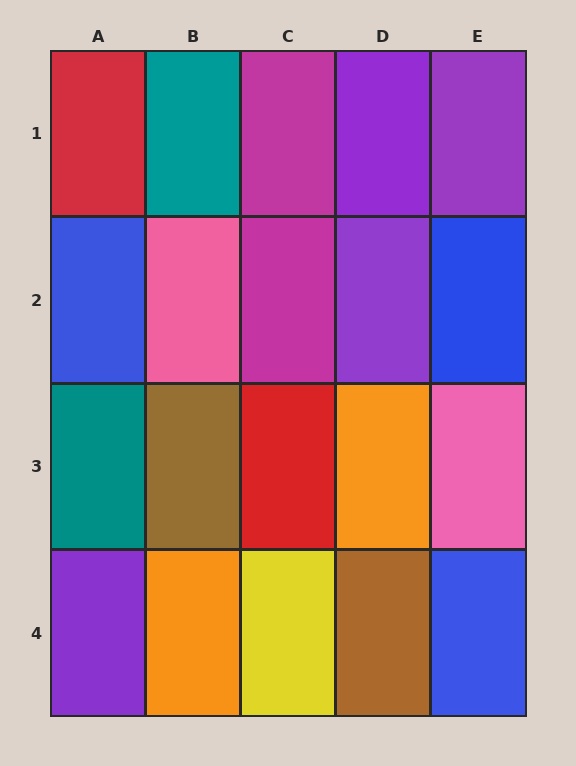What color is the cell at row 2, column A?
Blue.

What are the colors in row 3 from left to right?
Teal, brown, red, orange, pink.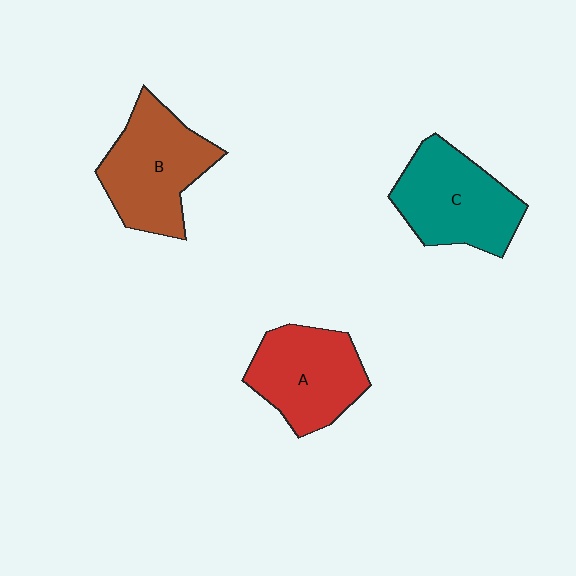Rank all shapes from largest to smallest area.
From largest to smallest: B (brown), C (teal), A (red).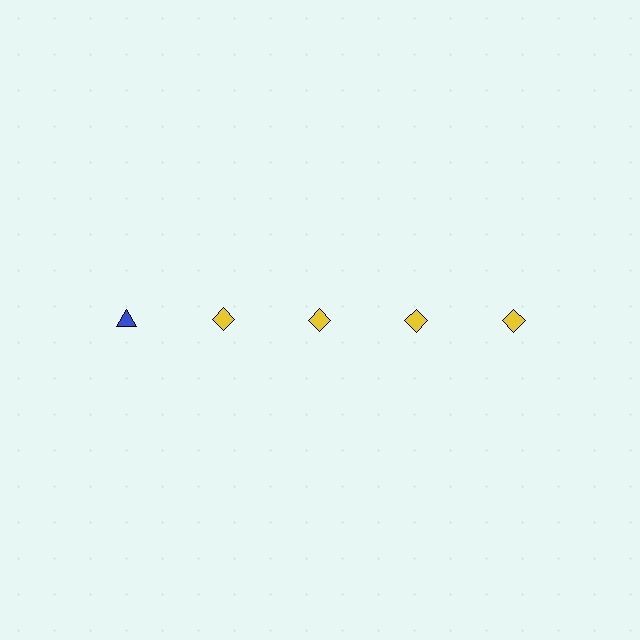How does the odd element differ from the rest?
It differs in both color (blue instead of yellow) and shape (triangle instead of diamond).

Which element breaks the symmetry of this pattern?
The blue triangle in the top row, leftmost column breaks the symmetry. All other shapes are yellow diamonds.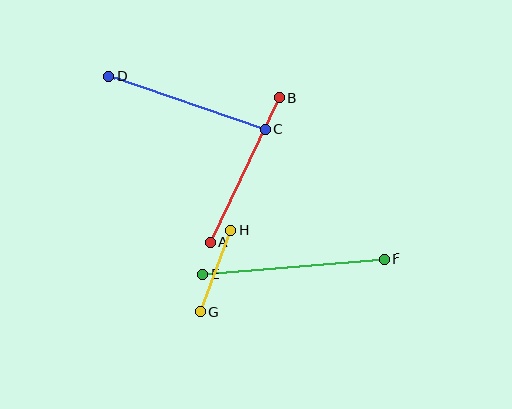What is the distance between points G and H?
The distance is approximately 87 pixels.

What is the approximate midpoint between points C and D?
The midpoint is at approximately (187, 103) pixels.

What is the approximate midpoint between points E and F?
The midpoint is at approximately (294, 266) pixels.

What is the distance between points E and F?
The distance is approximately 182 pixels.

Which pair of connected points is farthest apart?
Points E and F are farthest apart.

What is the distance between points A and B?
The distance is approximately 160 pixels.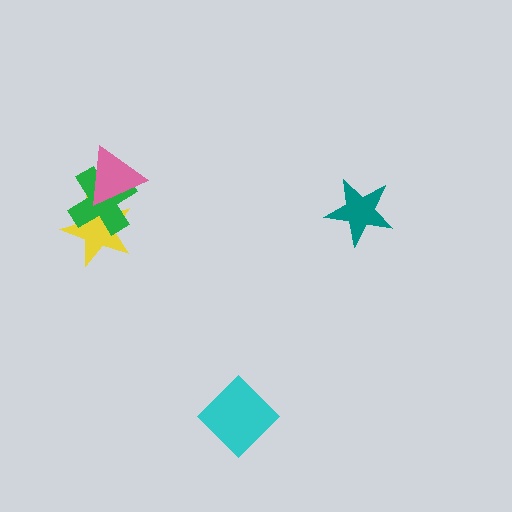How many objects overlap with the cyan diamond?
0 objects overlap with the cyan diamond.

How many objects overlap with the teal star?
0 objects overlap with the teal star.